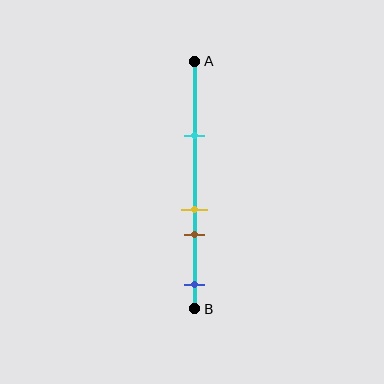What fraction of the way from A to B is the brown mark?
The brown mark is approximately 70% (0.7) of the way from A to B.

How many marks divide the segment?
There are 4 marks dividing the segment.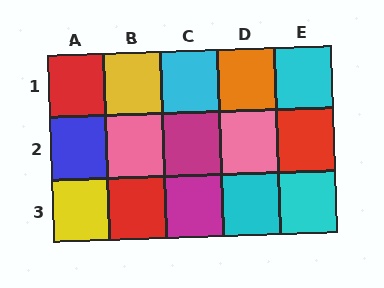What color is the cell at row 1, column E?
Cyan.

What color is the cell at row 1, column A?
Red.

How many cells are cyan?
4 cells are cyan.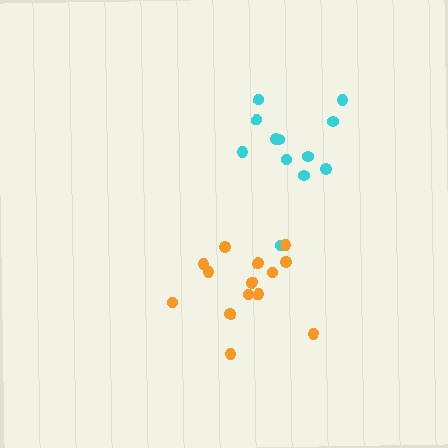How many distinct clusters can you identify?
There are 2 distinct clusters.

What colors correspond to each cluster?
The clusters are colored: cyan, orange.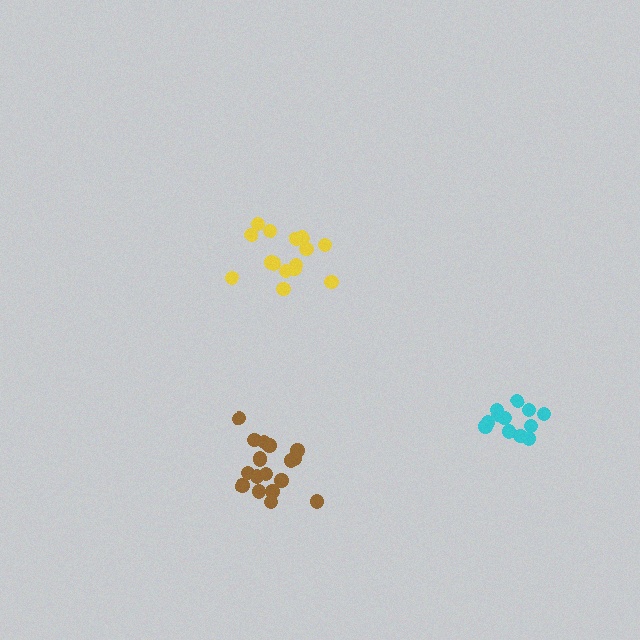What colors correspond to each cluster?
The clusters are colored: brown, cyan, yellow.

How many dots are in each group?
Group 1: 18 dots, Group 2: 12 dots, Group 3: 15 dots (45 total).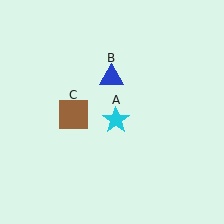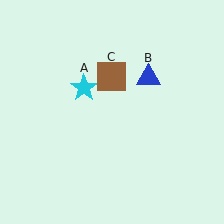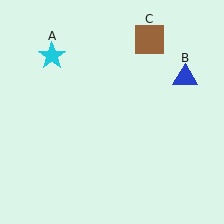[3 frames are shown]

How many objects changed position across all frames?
3 objects changed position: cyan star (object A), blue triangle (object B), brown square (object C).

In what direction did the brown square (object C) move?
The brown square (object C) moved up and to the right.